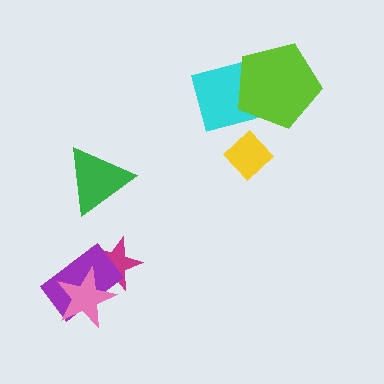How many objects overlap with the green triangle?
0 objects overlap with the green triangle.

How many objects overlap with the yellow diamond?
1 object overlaps with the yellow diamond.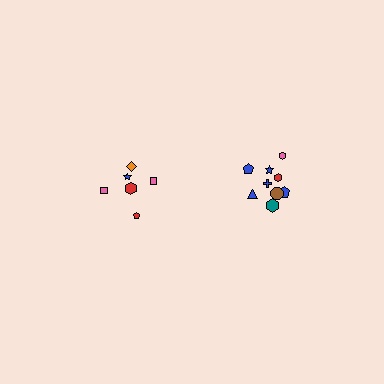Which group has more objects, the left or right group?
The right group.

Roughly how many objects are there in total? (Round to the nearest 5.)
Roughly 15 objects in total.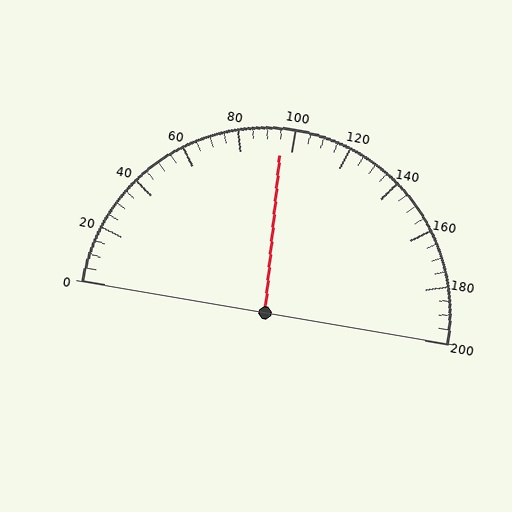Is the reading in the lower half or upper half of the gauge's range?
The reading is in the lower half of the range (0 to 200).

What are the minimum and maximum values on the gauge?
The gauge ranges from 0 to 200.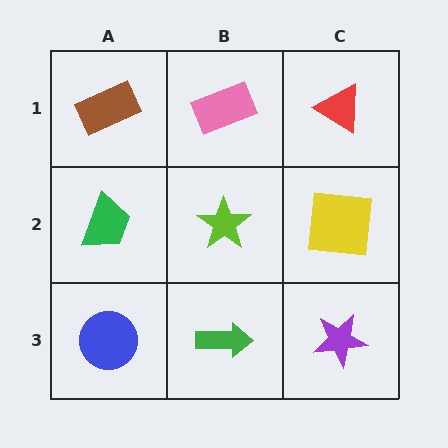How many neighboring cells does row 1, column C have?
2.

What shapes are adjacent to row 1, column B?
A lime star (row 2, column B), a brown rectangle (row 1, column A), a red triangle (row 1, column C).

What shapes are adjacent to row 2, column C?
A red triangle (row 1, column C), a purple star (row 3, column C), a lime star (row 2, column B).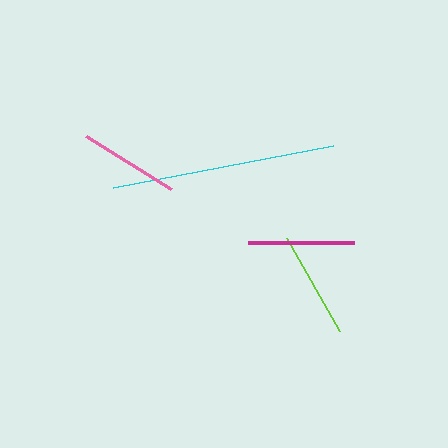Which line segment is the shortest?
The pink line is the shortest at approximately 100 pixels.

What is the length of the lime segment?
The lime segment is approximately 107 pixels long.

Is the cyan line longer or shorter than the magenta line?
The cyan line is longer than the magenta line.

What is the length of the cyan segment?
The cyan segment is approximately 224 pixels long.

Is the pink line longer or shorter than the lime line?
The lime line is longer than the pink line.